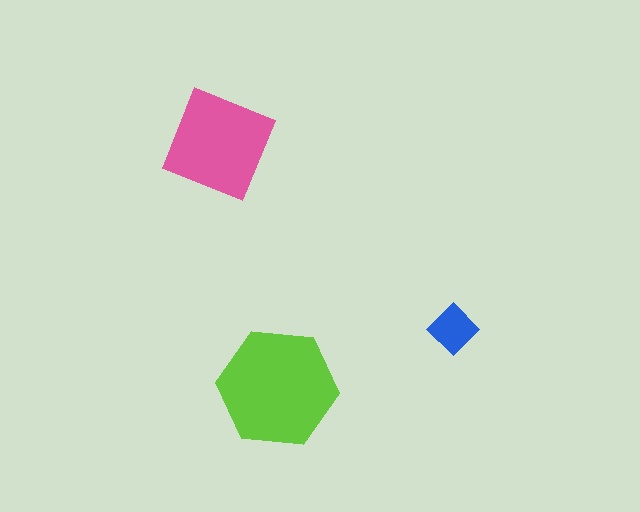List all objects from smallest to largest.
The blue diamond, the pink square, the lime hexagon.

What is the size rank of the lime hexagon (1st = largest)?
1st.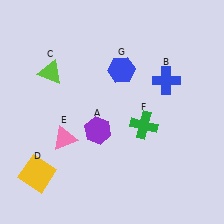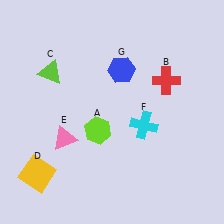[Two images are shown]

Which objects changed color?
A changed from purple to lime. B changed from blue to red. F changed from green to cyan.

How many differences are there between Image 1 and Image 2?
There are 3 differences between the two images.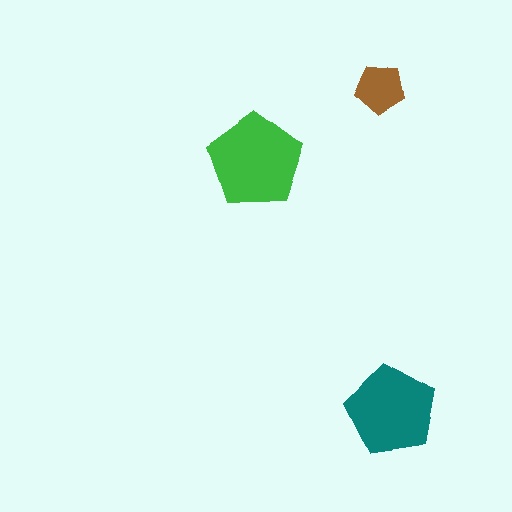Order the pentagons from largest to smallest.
the green one, the teal one, the brown one.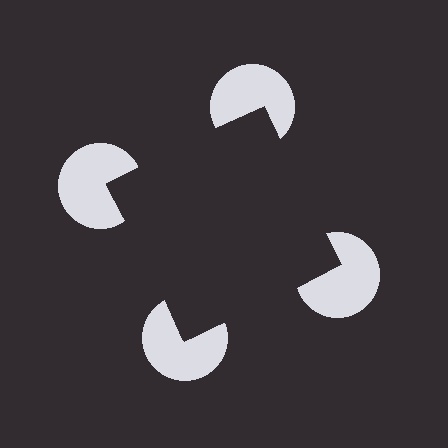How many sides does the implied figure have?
4 sides.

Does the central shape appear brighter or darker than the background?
It typically appears slightly darker than the background, even though no actual brightness change is drawn.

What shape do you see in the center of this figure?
An illusory square — its edges are inferred from the aligned wedge cuts in the pac-man discs, not physically drawn.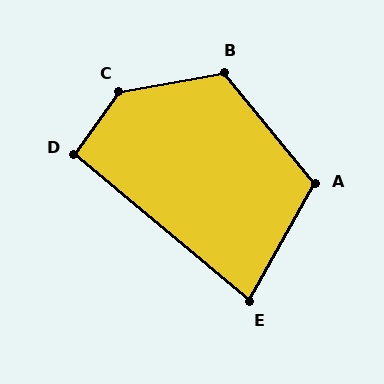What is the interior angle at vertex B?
Approximately 119 degrees (obtuse).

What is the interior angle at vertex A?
Approximately 111 degrees (obtuse).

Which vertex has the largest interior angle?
C, at approximately 136 degrees.